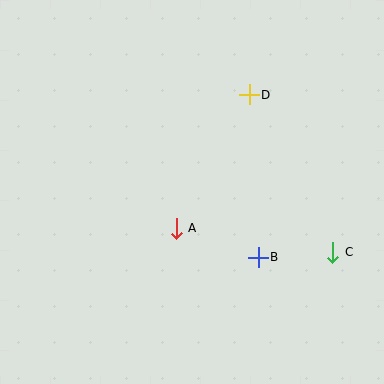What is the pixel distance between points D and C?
The distance between D and C is 178 pixels.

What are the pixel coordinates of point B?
Point B is at (258, 257).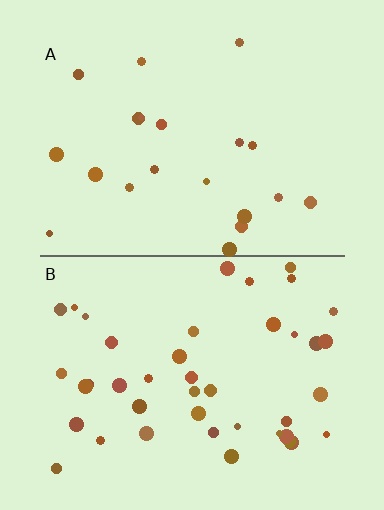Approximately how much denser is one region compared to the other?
Approximately 2.1× — region B over region A.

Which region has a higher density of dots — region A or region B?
B (the bottom).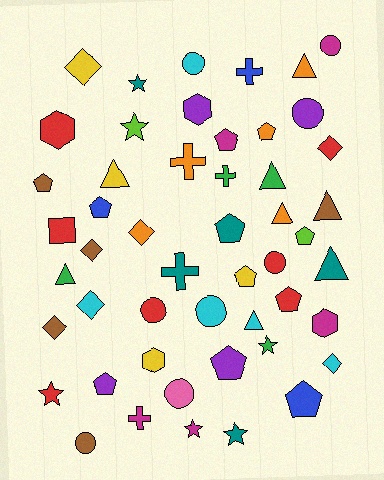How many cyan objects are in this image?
There are 5 cyan objects.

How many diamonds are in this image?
There are 7 diamonds.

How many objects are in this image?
There are 50 objects.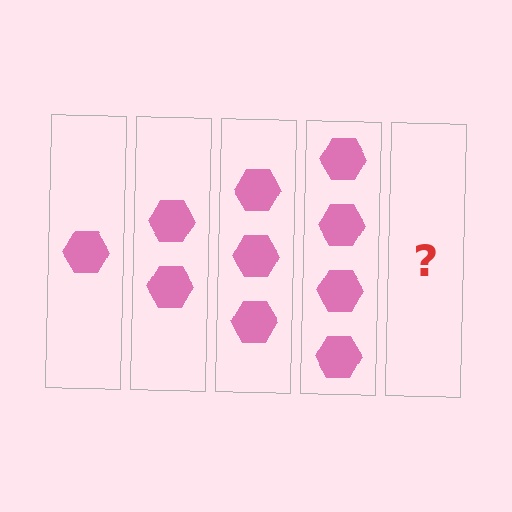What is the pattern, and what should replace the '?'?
The pattern is that each step adds one more hexagon. The '?' should be 5 hexagons.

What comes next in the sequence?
The next element should be 5 hexagons.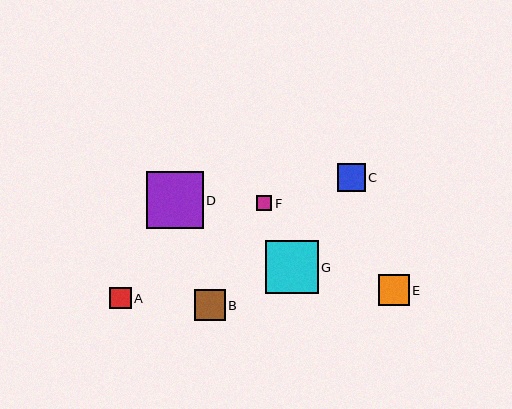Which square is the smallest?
Square F is the smallest with a size of approximately 15 pixels.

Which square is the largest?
Square D is the largest with a size of approximately 57 pixels.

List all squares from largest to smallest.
From largest to smallest: D, G, E, B, C, A, F.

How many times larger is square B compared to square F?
Square B is approximately 2.0 times the size of square F.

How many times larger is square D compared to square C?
Square D is approximately 2.0 times the size of square C.